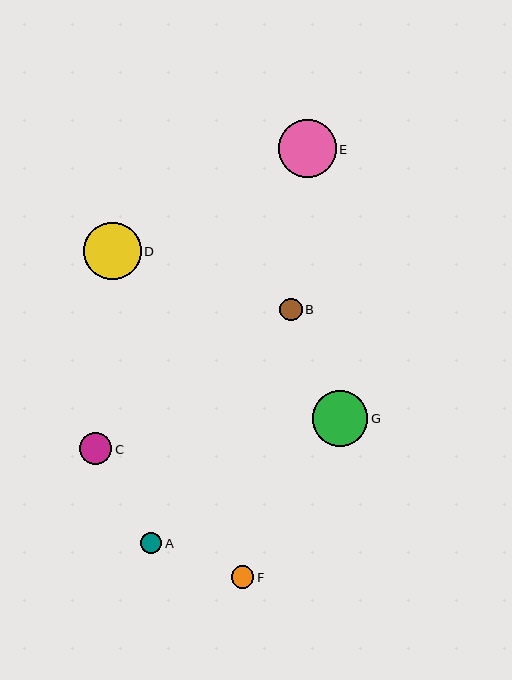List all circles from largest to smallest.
From largest to smallest: E, D, G, C, B, F, A.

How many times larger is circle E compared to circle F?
Circle E is approximately 2.6 times the size of circle F.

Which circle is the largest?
Circle E is the largest with a size of approximately 58 pixels.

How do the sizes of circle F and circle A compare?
Circle F and circle A are approximately the same size.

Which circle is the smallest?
Circle A is the smallest with a size of approximately 21 pixels.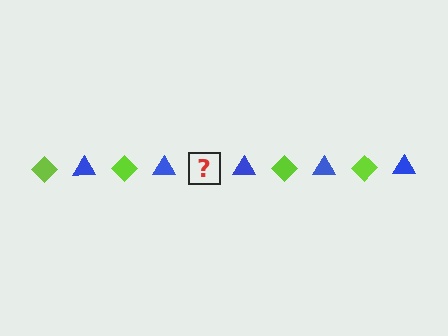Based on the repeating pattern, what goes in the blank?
The blank should be a lime diamond.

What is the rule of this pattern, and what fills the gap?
The rule is that the pattern alternates between lime diamond and blue triangle. The gap should be filled with a lime diamond.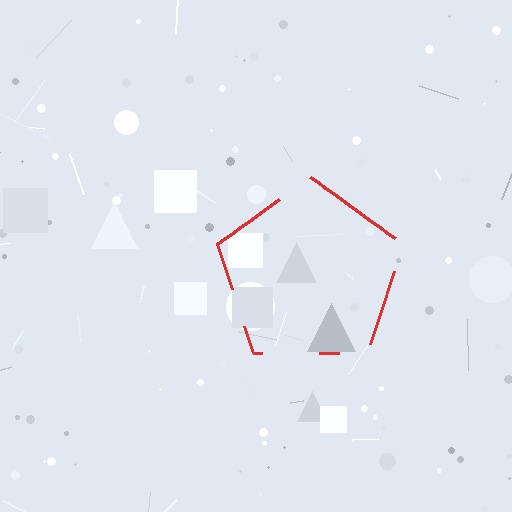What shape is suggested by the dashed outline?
The dashed outline suggests a pentagon.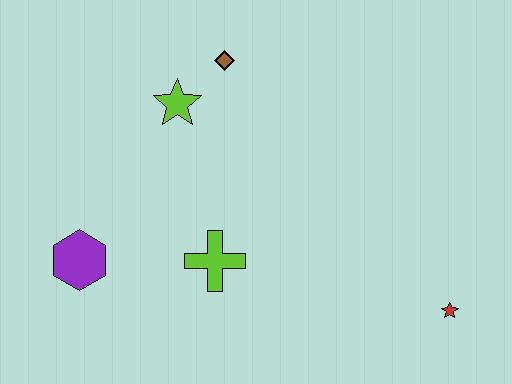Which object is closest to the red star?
The lime cross is closest to the red star.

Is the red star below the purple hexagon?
Yes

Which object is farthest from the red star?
The purple hexagon is farthest from the red star.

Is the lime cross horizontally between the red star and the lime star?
Yes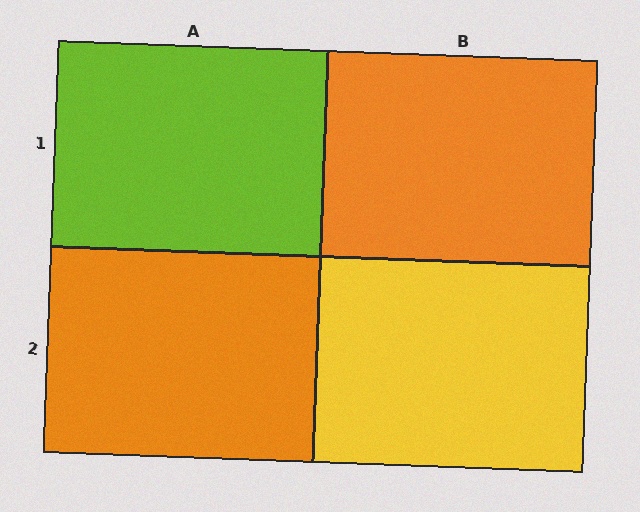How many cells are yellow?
1 cell is yellow.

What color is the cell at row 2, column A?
Orange.